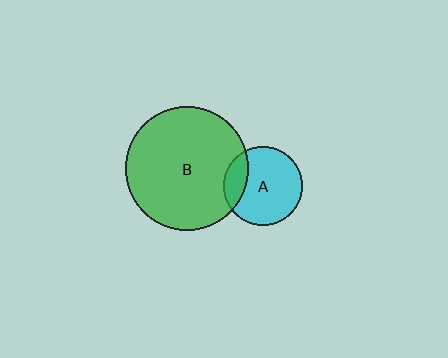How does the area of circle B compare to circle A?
Approximately 2.4 times.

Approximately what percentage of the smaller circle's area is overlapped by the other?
Approximately 20%.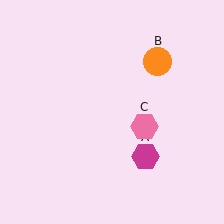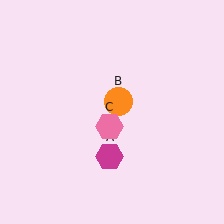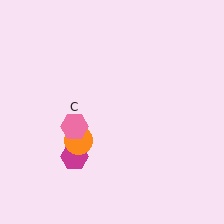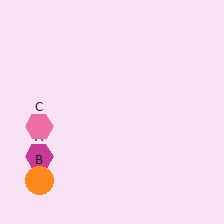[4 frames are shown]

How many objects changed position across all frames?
3 objects changed position: magenta hexagon (object A), orange circle (object B), pink hexagon (object C).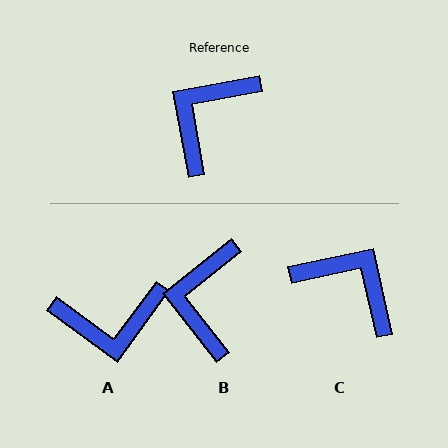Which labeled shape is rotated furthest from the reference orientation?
A, about 134 degrees away.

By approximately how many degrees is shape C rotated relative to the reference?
Approximately 88 degrees clockwise.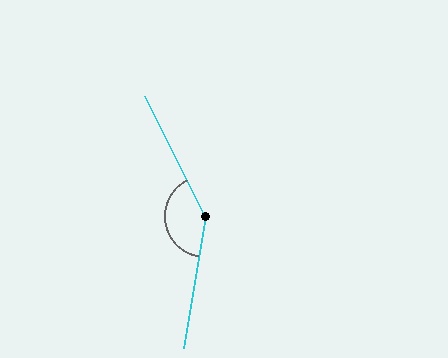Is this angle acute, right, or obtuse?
It is obtuse.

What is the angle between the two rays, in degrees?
Approximately 144 degrees.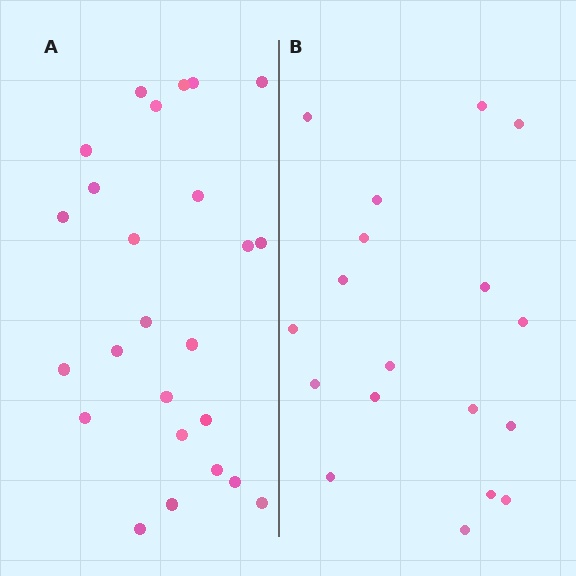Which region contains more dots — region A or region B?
Region A (the left region) has more dots.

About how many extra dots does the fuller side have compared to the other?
Region A has roughly 8 or so more dots than region B.